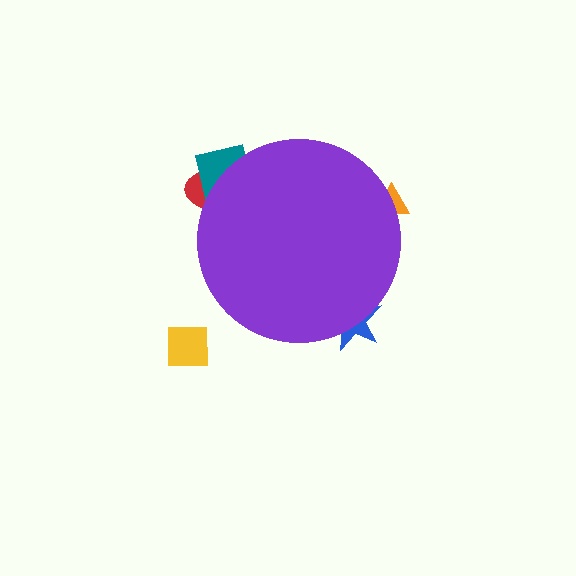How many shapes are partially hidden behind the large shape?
4 shapes are partially hidden.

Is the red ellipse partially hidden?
Yes, the red ellipse is partially hidden behind the purple circle.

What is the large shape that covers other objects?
A purple circle.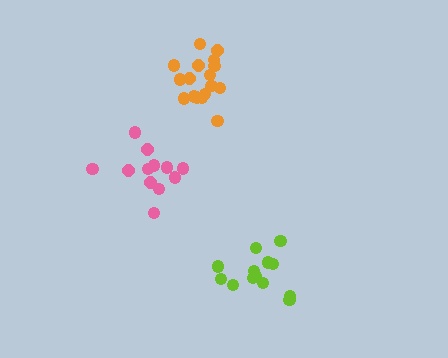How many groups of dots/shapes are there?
There are 3 groups.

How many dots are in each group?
Group 1: 12 dots, Group 2: 17 dots, Group 3: 13 dots (42 total).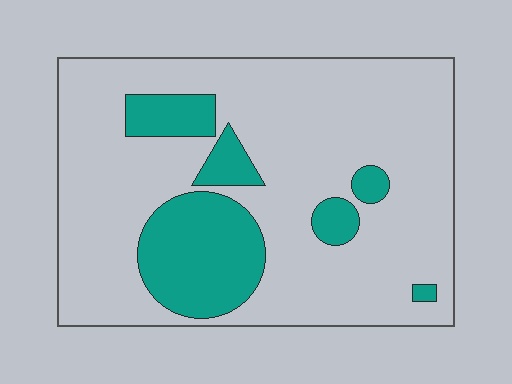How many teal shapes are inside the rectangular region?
6.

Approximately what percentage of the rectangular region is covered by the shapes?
Approximately 20%.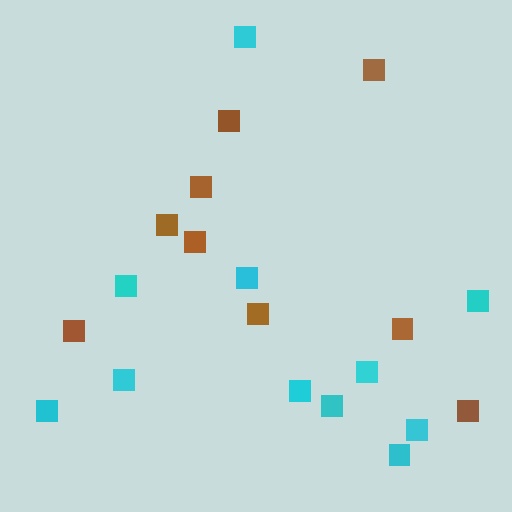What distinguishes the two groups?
There are 2 groups: one group of brown squares (9) and one group of cyan squares (11).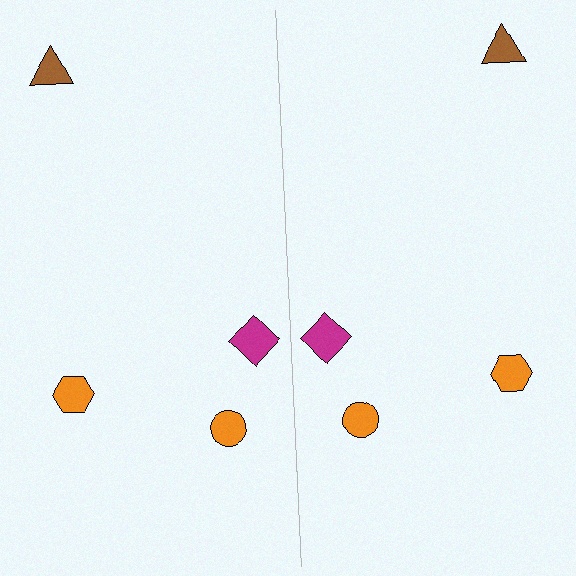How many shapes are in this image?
There are 8 shapes in this image.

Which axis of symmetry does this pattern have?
The pattern has a vertical axis of symmetry running through the center of the image.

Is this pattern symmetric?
Yes, this pattern has bilateral (reflection) symmetry.